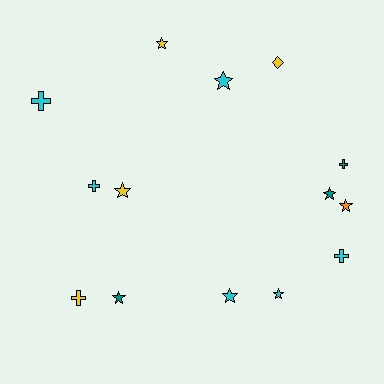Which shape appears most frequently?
Star, with 8 objects.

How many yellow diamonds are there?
There is 1 yellow diamond.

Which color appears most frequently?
Cyan, with 6 objects.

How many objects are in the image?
There are 14 objects.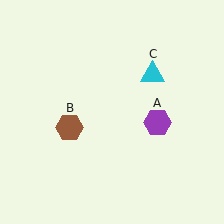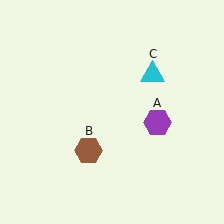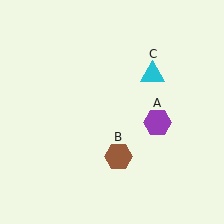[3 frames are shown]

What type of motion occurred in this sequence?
The brown hexagon (object B) rotated counterclockwise around the center of the scene.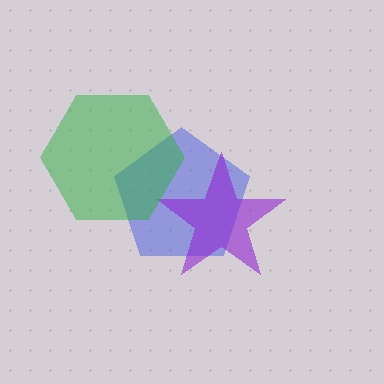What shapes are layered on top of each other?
The layered shapes are: a blue pentagon, a purple star, a green hexagon.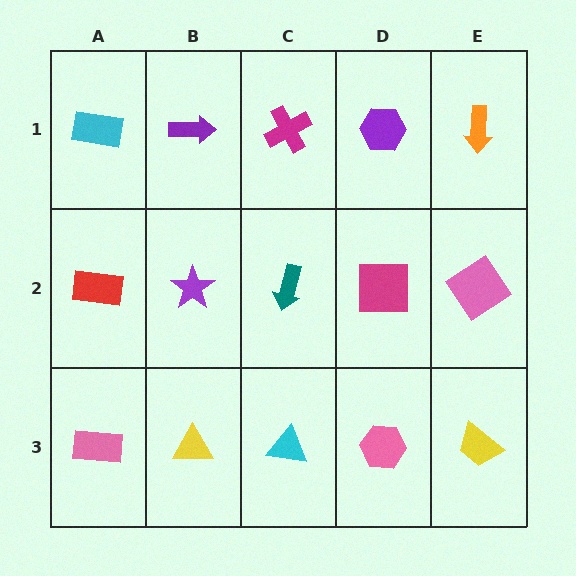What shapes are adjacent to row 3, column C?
A teal arrow (row 2, column C), a yellow triangle (row 3, column B), a pink hexagon (row 3, column D).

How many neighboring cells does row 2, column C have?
4.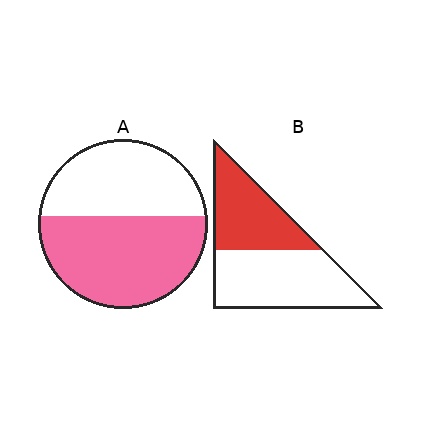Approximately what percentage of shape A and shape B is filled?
A is approximately 55% and B is approximately 45%.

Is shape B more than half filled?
No.